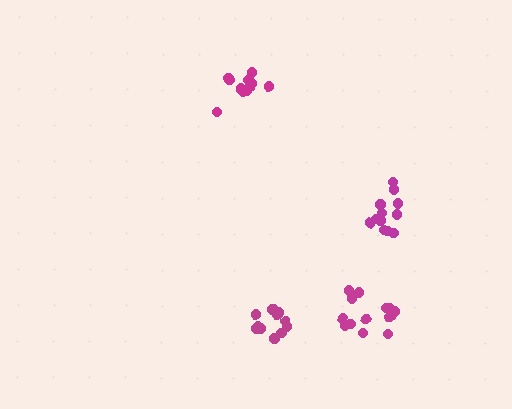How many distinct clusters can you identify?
There are 4 distinct clusters.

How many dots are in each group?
Group 1: 14 dots, Group 2: 12 dots, Group 3: 12 dots, Group 4: 13 dots (51 total).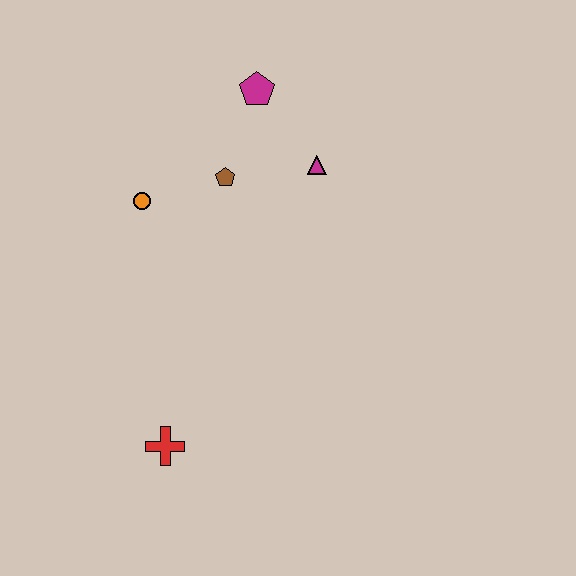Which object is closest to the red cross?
The orange circle is closest to the red cross.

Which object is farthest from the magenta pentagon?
The red cross is farthest from the magenta pentagon.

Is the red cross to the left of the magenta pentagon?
Yes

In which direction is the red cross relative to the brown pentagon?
The red cross is below the brown pentagon.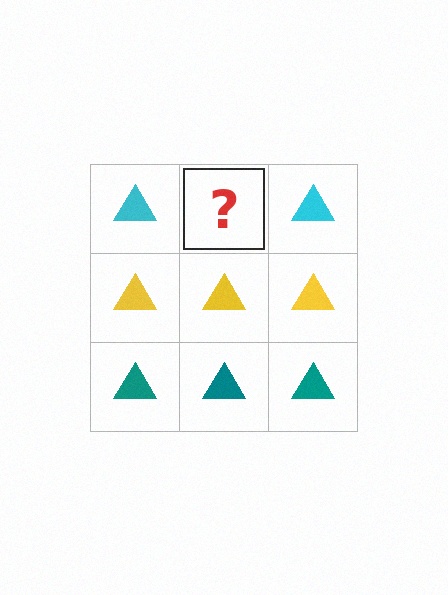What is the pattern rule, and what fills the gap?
The rule is that each row has a consistent color. The gap should be filled with a cyan triangle.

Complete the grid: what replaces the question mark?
The question mark should be replaced with a cyan triangle.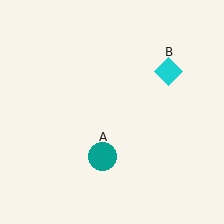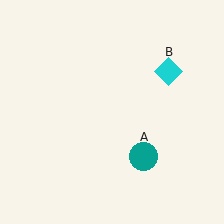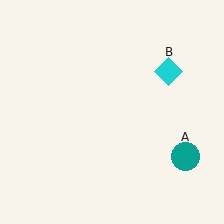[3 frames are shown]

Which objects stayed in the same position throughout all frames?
Cyan diamond (object B) remained stationary.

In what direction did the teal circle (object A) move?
The teal circle (object A) moved right.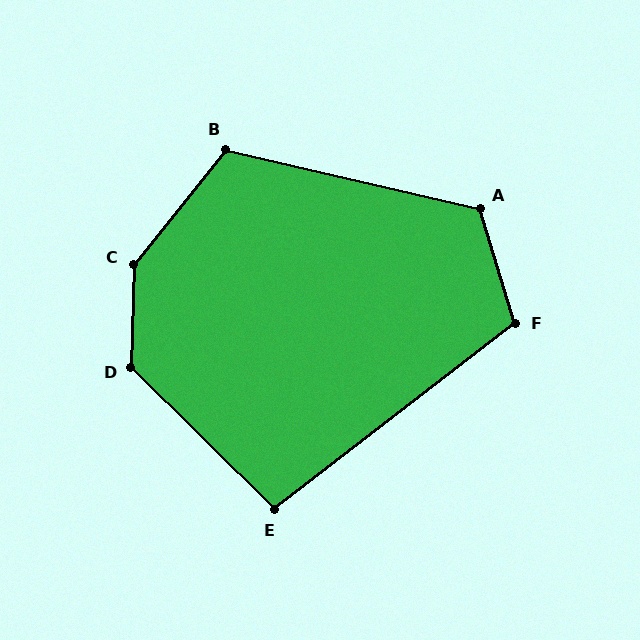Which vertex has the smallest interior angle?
E, at approximately 98 degrees.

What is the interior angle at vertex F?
Approximately 111 degrees (obtuse).